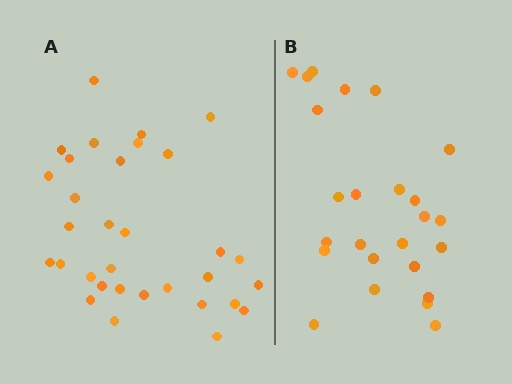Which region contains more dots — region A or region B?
Region A (the left region) has more dots.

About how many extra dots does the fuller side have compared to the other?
Region A has roughly 8 or so more dots than region B.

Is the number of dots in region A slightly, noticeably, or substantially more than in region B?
Region A has noticeably more, but not dramatically so. The ratio is roughly 1.3 to 1.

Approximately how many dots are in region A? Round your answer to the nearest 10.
About 30 dots. (The exact count is 32, which rounds to 30.)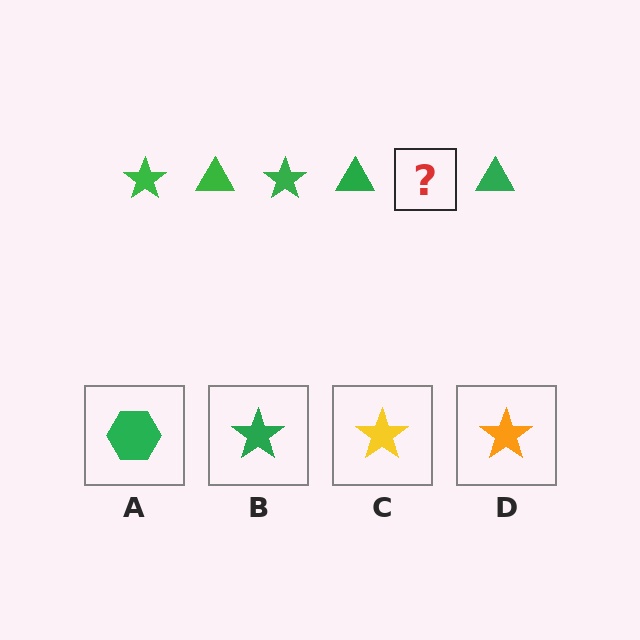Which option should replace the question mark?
Option B.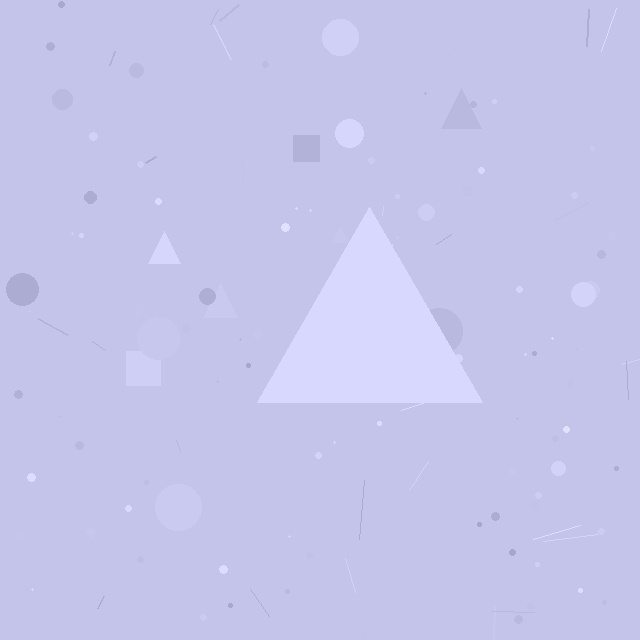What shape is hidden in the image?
A triangle is hidden in the image.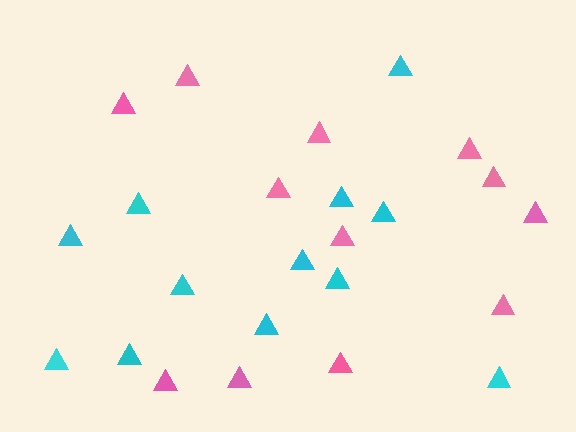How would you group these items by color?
There are 2 groups: one group of pink triangles (12) and one group of cyan triangles (12).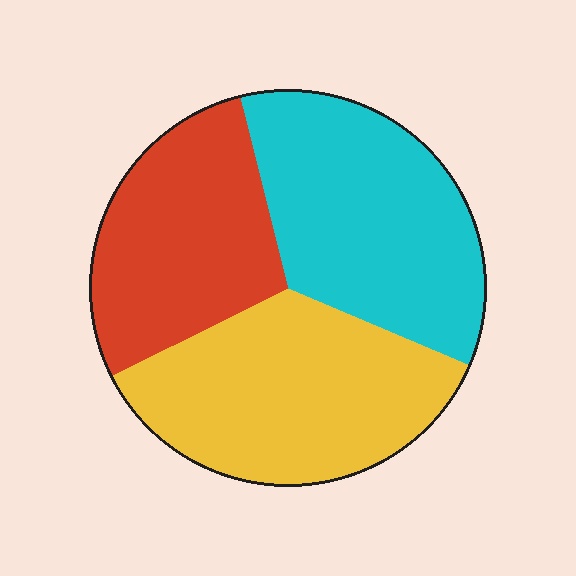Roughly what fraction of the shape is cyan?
Cyan takes up between a third and a half of the shape.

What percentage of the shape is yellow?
Yellow takes up between a third and a half of the shape.